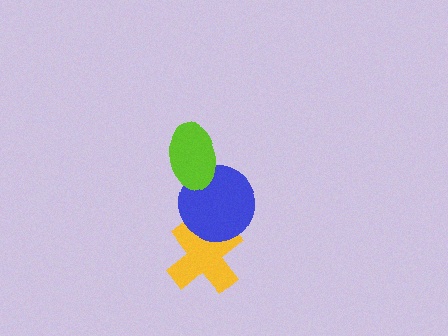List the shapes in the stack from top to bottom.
From top to bottom: the lime ellipse, the blue circle, the yellow cross.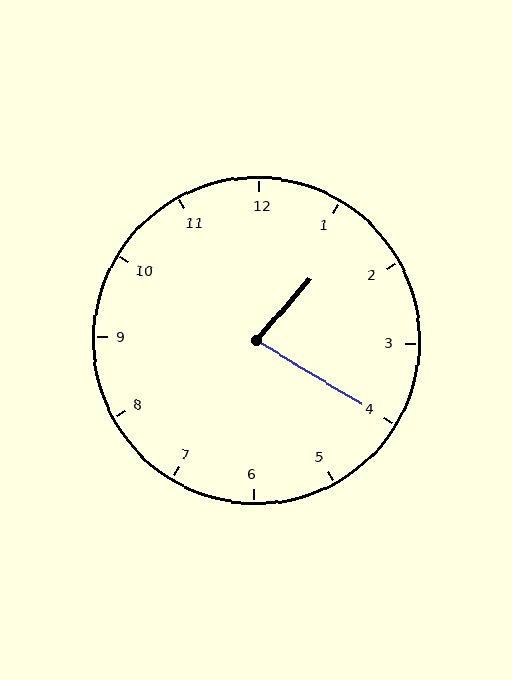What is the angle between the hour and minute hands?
Approximately 80 degrees.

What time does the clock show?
1:20.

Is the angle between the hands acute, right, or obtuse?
It is acute.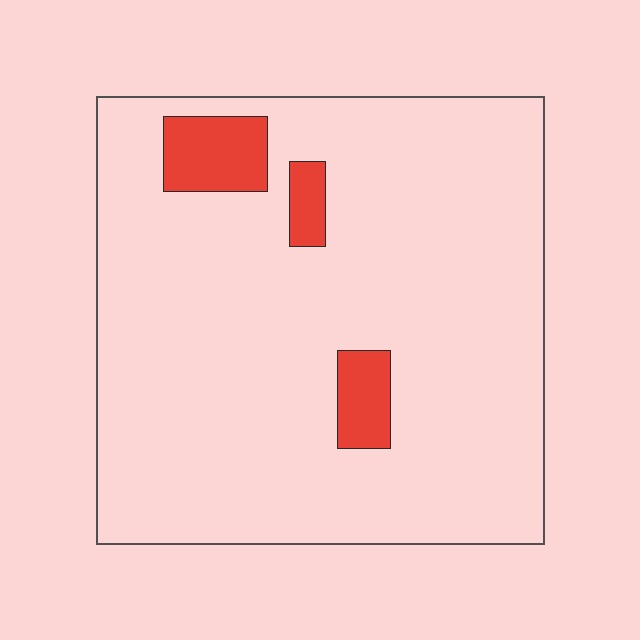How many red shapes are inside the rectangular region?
3.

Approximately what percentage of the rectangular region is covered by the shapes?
Approximately 10%.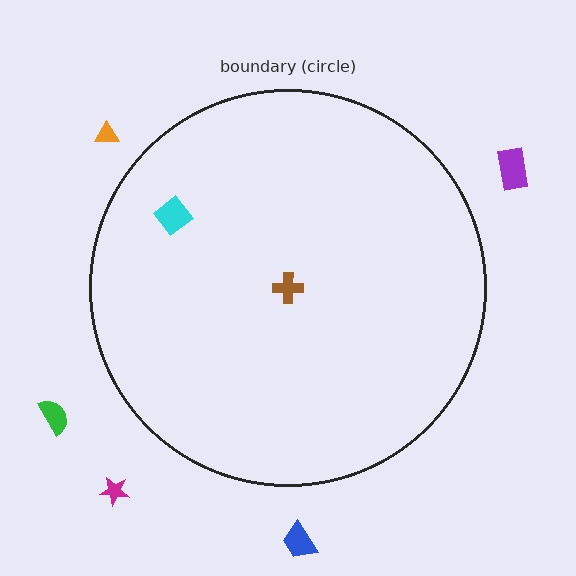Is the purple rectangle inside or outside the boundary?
Outside.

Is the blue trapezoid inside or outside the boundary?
Outside.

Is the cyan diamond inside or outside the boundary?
Inside.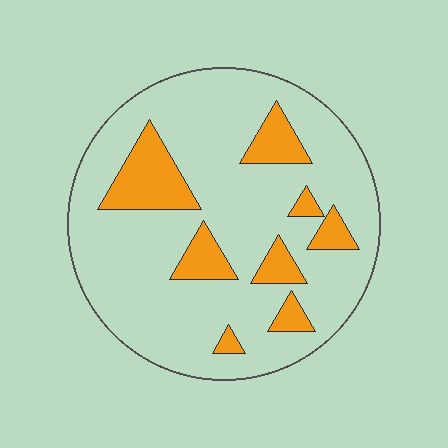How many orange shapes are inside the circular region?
8.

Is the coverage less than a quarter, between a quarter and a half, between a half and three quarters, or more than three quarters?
Less than a quarter.